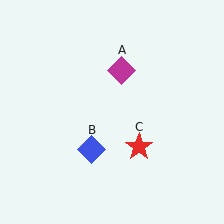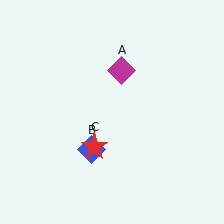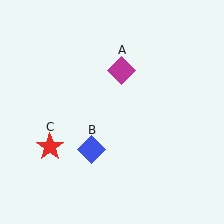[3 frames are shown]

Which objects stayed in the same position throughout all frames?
Magenta diamond (object A) and blue diamond (object B) remained stationary.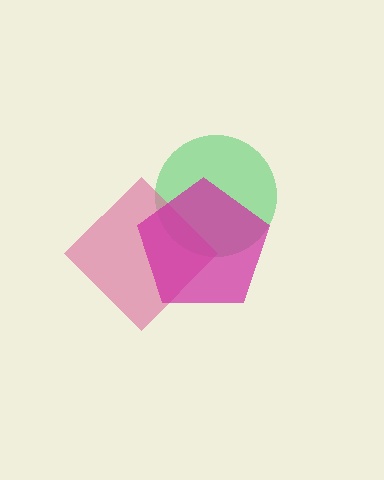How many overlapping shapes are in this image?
There are 3 overlapping shapes in the image.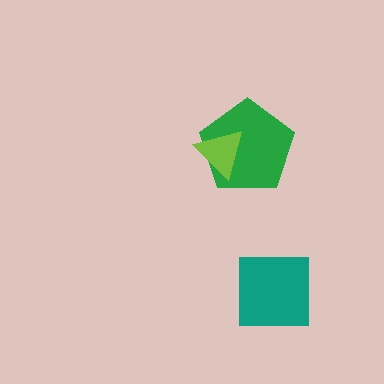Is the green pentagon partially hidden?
Yes, it is partially covered by another shape.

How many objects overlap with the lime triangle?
1 object overlaps with the lime triangle.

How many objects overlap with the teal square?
0 objects overlap with the teal square.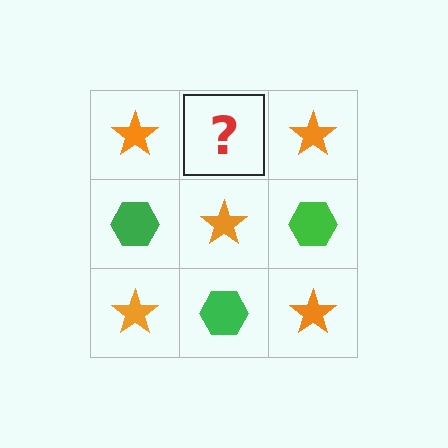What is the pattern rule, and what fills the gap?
The rule is that it alternates orange star and green hexagon in a checkerboard pattern. The gap should be filled with a green hexagon.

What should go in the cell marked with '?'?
The missing cell should contain a green hexagon.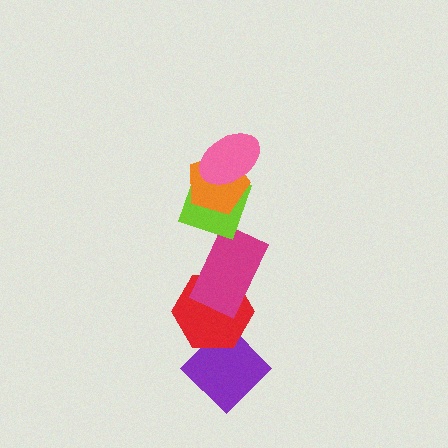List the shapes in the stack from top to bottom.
From top to bottom: the pink ellipse, the orange pentagon, the lime diamond, the magenta rectangle, the red hexagon, the purple diamond.